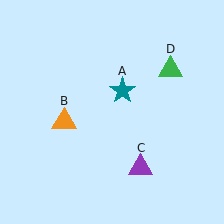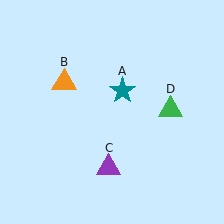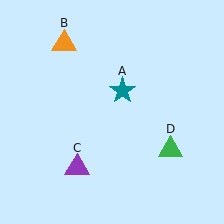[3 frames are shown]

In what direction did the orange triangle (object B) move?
The orange triangle (object B) moved up.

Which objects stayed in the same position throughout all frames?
Teal star (object A) remained stationary.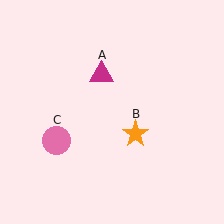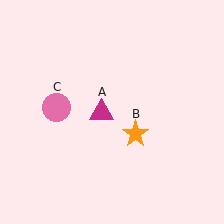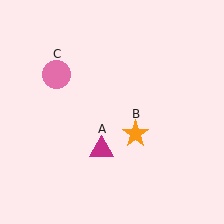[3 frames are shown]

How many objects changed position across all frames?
2 objects changed position: magenta triangle (object A), pink circle (object C).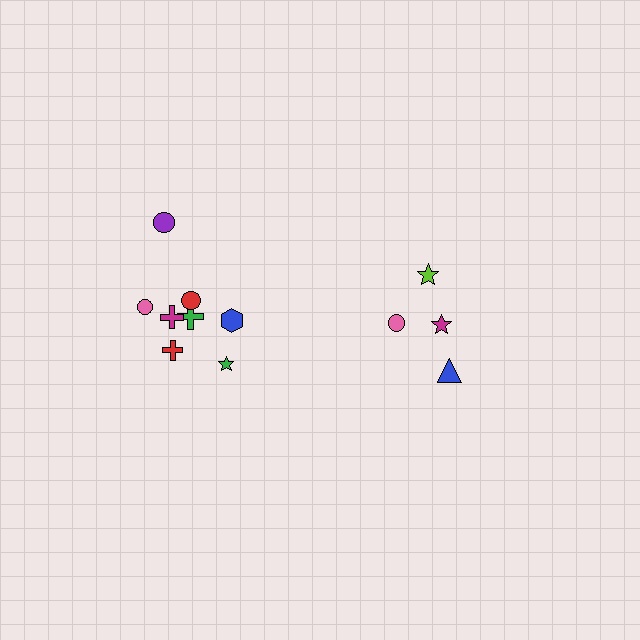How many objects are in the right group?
There are 4 objects.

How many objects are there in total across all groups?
There are 12 objects.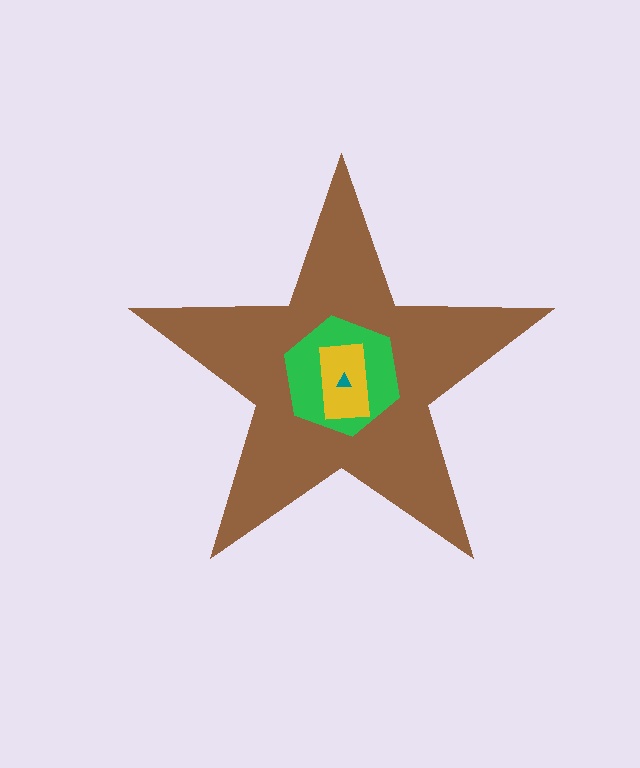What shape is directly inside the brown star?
The green hexagon.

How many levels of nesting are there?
4.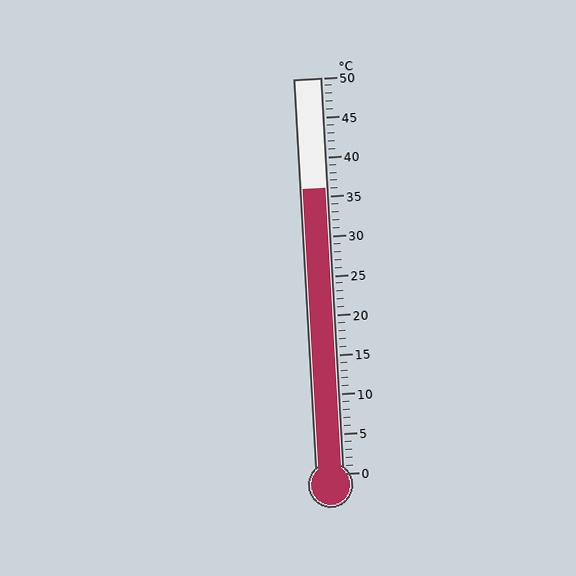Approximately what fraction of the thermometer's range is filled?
The thermometer is filled to approximately 70% of its range.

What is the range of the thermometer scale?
The thermometer scale ranges from 0°C to 50°C.